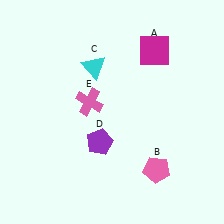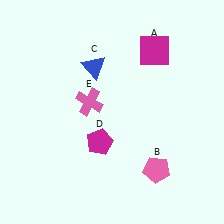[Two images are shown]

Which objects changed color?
C changed from cyan to blue. D changed from purple to magenta.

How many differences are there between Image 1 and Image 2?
There are 2 differences between the two images.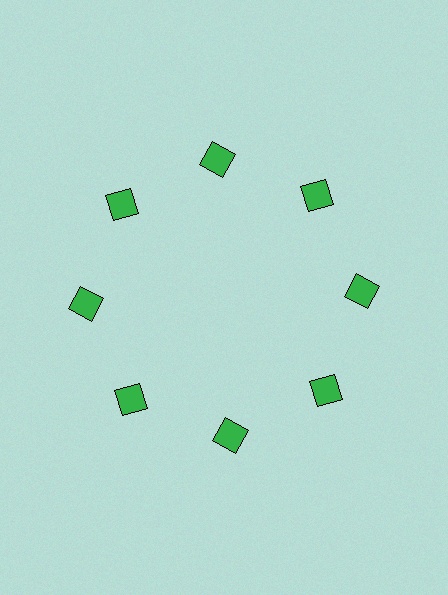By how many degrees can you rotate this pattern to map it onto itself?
The pattern maps onto itself every 45 degrees of rotation.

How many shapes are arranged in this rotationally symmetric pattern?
There are 8 shapes, arranged in 8 groups of 1.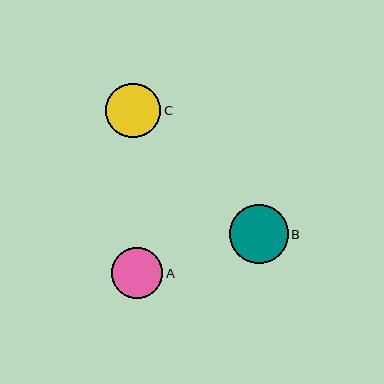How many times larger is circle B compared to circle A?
Circle B is approximately 1.2 times the size of circle A.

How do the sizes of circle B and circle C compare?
Circle B and circle C are approximately the same size.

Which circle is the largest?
Circle B is the largest with a size of approximately 59 pixels.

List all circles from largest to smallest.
From largest to smallest: B, C, A.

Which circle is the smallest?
Circle A is the smallest with a size of approximately 51 pixels.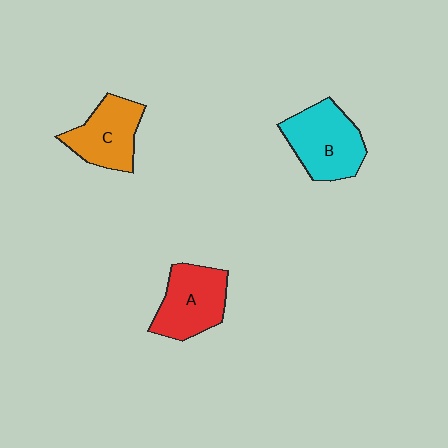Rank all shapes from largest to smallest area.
From largest to smallest: B (cyan), A (red), C (orange).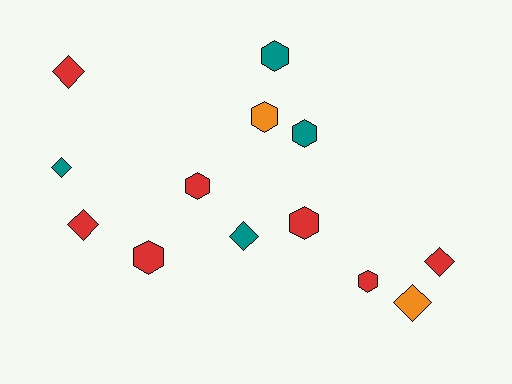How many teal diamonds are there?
There are 2 teal diamonds.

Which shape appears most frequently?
Hexagon, with 7 objects.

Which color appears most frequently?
Red, with 7 objects.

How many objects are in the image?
There are 13 objects.